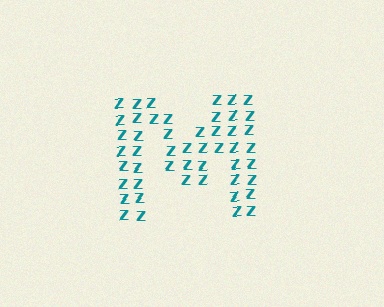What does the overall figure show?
The overall figure shows the letter M.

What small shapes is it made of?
It is made of small letter Z's.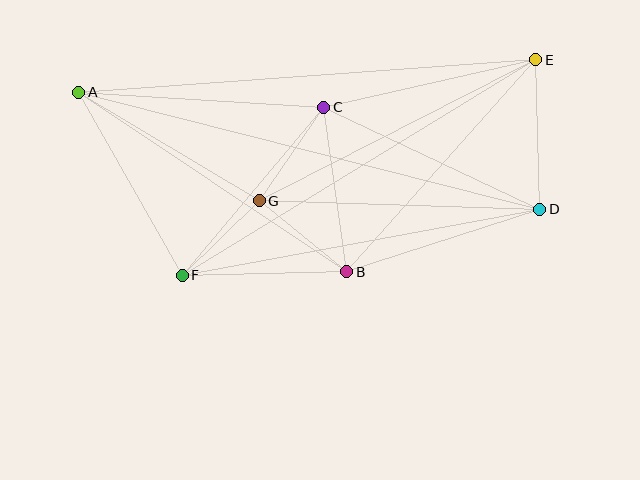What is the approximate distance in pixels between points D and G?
The distance between D and G is approximately 281 pixels.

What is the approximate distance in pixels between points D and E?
The distance between D and E is approximately 149 pixels.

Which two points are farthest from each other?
Points A and D are farthest from each other.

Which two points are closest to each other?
Points F and G are closest to each other.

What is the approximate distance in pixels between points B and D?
The distance between B and D is approximately 203 pixels.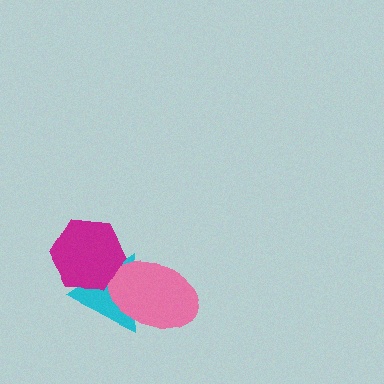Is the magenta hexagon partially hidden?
No, no other shape covers it.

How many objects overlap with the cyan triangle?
2 objects overlap with the cyan triangle.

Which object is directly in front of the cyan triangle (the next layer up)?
The pink ellipse is directly in front of the cyan triangle.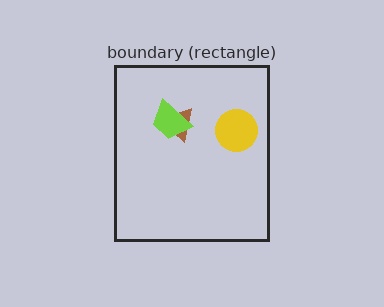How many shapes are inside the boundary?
3 inside, 0 outside.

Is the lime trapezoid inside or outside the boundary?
Inside.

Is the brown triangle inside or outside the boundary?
Inside.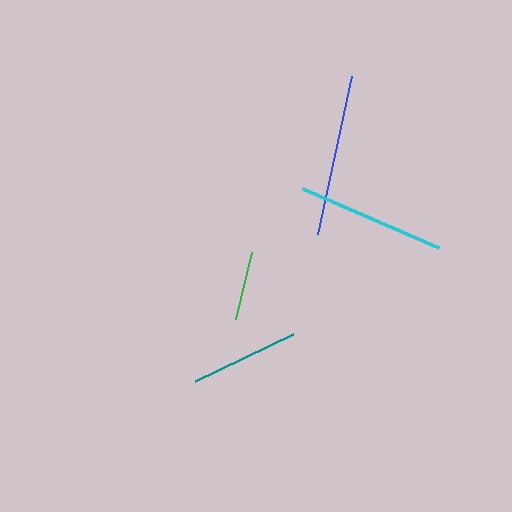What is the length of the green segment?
The green segment is approximately 70 pixels long.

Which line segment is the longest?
The blue line is the longest at approximately 162 pixels.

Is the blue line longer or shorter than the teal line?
The blue line is longer than the teal line.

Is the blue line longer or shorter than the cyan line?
The blue line is longer than the cyan line.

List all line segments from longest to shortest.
From longest to shortest: blue, cyan, teal, green.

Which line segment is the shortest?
The green line is the shortest at approximately 70 pixels.